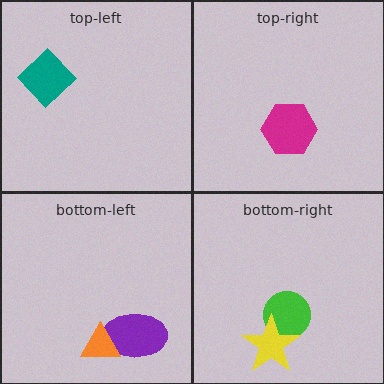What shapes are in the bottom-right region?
The green circle, the yellow star.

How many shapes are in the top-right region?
1.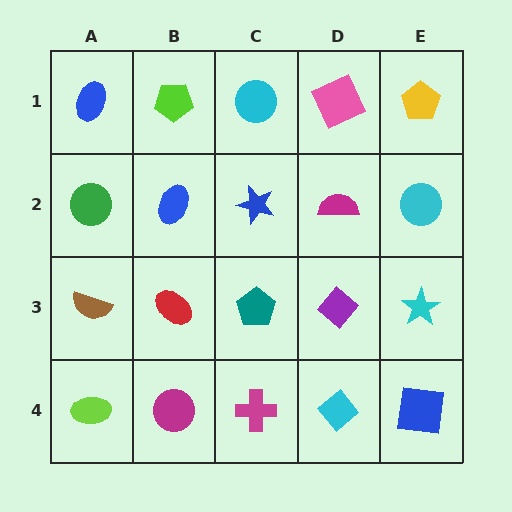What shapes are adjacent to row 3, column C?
A blue star (row 2, column C), a magenta cross (row 4, column C), a red ellipse (row 3, column B), a purple diamond (row 3, column D).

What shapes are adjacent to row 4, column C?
A teal pentagon (row 3, column C), a magenta circle (row 4, column B), a cyan diamond (row 4, column D).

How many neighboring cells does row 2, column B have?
4.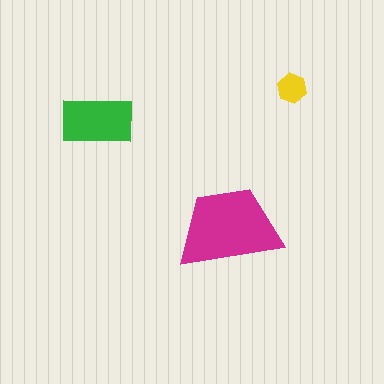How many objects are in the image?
There are 3 objects in the image.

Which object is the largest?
The magenta trapezoid.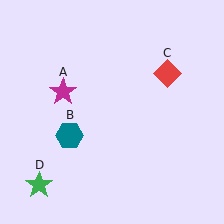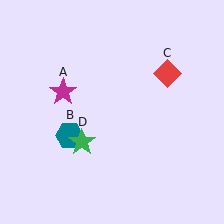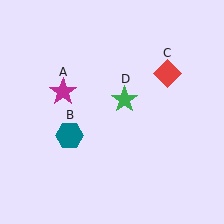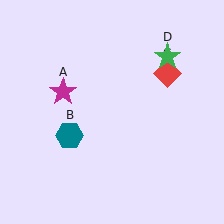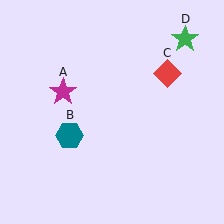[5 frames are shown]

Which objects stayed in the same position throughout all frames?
Magenta star (object A) and teal hexagon (object B) and red diamond (object C) remained stationary.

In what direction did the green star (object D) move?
The green star (object D) moved up and to the right.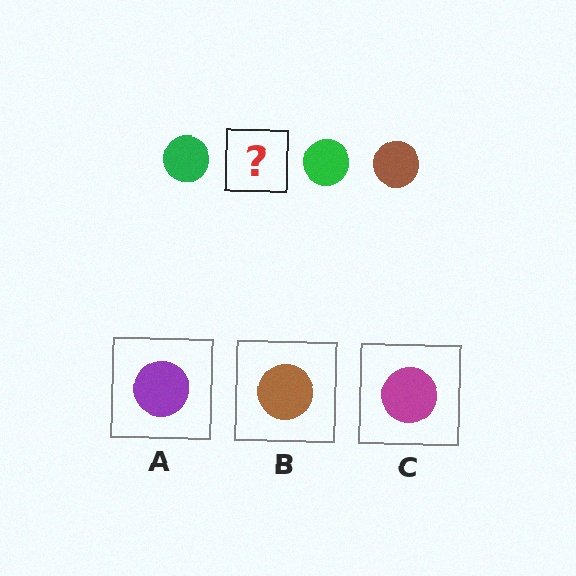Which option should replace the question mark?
Option B.